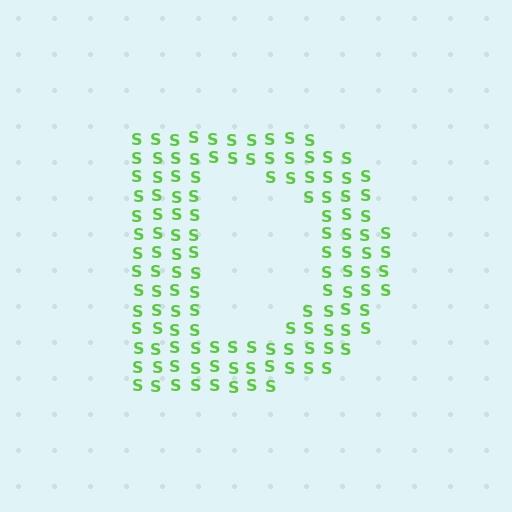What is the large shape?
The large shape is the letter D.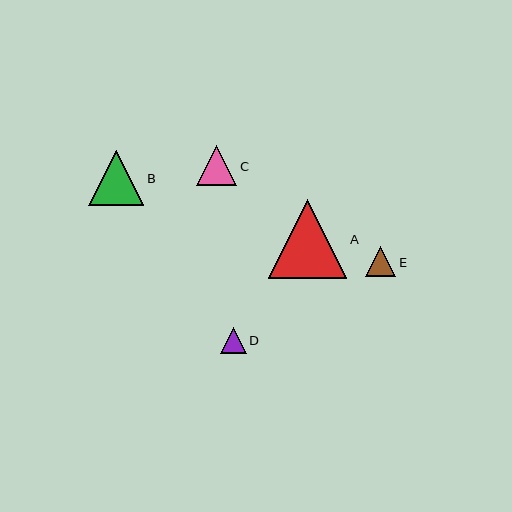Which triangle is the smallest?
Triangle D is the smallest with a size of approximately 26 pixels.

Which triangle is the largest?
Triangle A is the largest with a size of approximately 79 pixels.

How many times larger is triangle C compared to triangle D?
Triangle C is approximately 1.5 times the size of triangle D.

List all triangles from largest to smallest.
From largest to smallest: A, B, C, E, D.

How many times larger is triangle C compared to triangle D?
Triangle C is approximately 1.5 times the size of triangle D.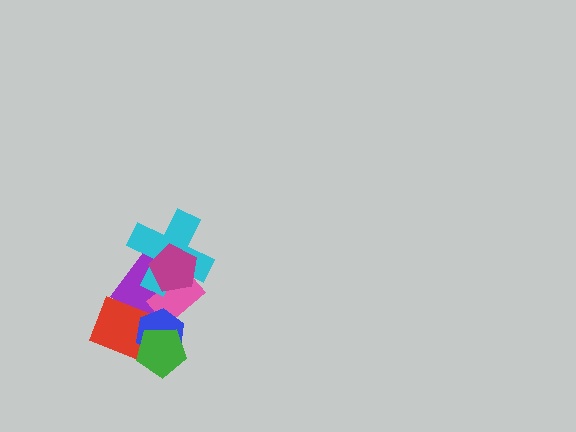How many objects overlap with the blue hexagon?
4 objects overlap with the blue hexagon.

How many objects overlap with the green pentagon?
2 objects overlap with the green pentagon.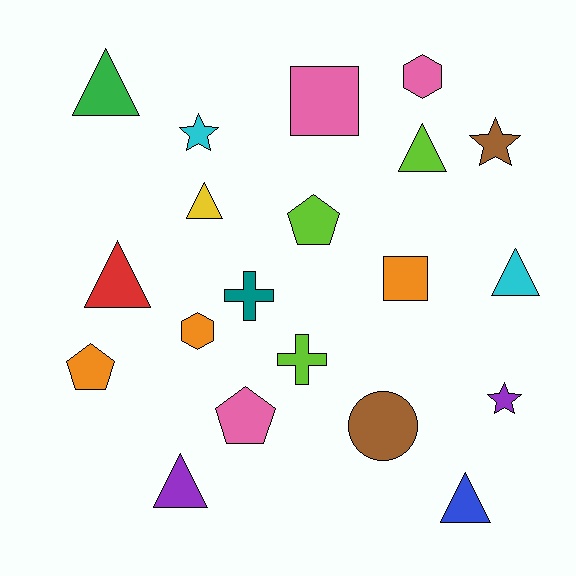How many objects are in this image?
There are 20 objects.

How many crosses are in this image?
There are 2 crosses.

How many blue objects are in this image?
There is 1 blue object.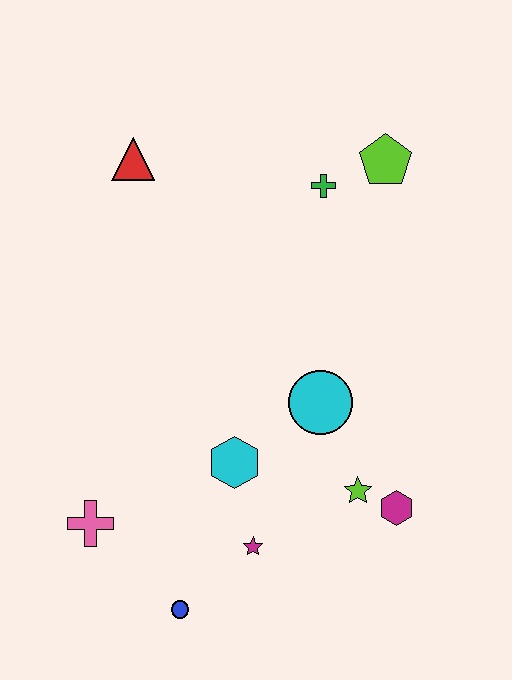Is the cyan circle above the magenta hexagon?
Yes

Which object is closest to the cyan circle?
The lime star is closest to the cyan circle.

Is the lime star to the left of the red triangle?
No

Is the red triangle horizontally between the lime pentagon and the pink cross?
Yes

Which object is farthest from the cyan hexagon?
The lime pentagon is farthest from the cyan hexagon.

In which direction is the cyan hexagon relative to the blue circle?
The cyan hexagon is above the blue circle.